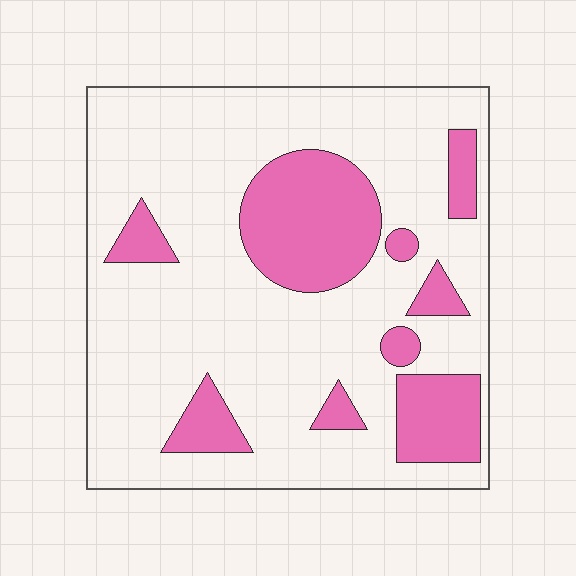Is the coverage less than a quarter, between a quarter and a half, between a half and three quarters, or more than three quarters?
Less than a quarter.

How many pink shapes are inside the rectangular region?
9.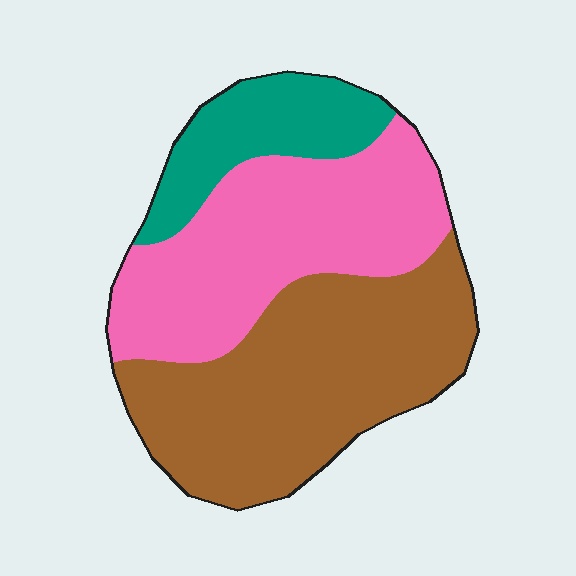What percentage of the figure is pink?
Pink takes up about three eighths (3/8) of the figure.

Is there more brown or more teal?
Brown.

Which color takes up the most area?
Brown, at roughly 45%.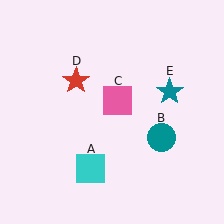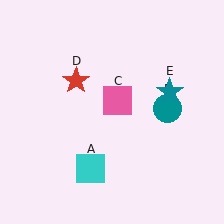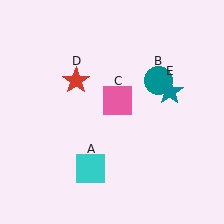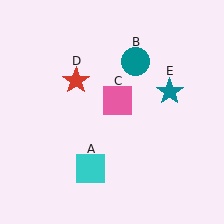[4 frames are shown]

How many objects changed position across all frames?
1 object changed position: teal circle (object B).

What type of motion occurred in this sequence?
The teal circle (object B) rotated counterclockwise around the center of the scene.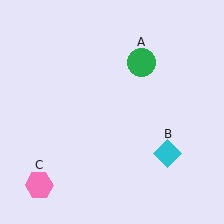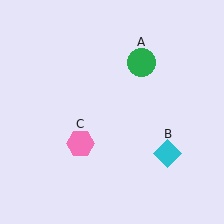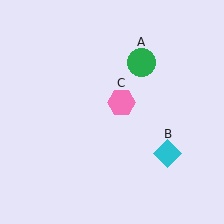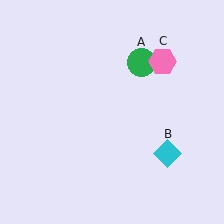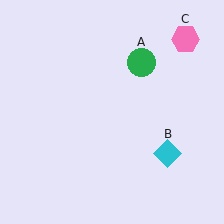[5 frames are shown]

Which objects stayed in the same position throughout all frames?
Green circle (object A) and cyan diamond (object B) remained stationary.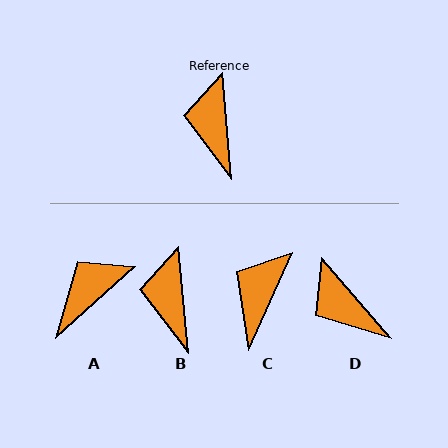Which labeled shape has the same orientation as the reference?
B.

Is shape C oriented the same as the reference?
No, it is off by about 29 degrees.